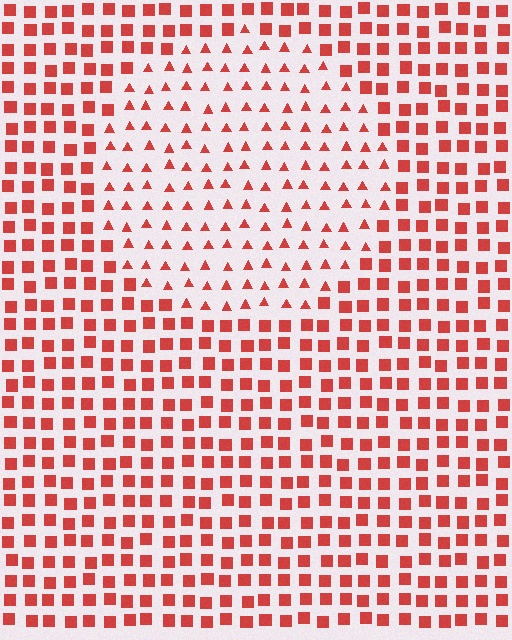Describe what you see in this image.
The image is filled with small red elements arranged in a uniform grid. A circle-shaped region contains triangles, while the surrounding area contains squares. The boundary is defined purely by the change in element shape.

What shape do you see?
I see a circle.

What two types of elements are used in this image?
The image uses triangles inside the circle region and squares outside it.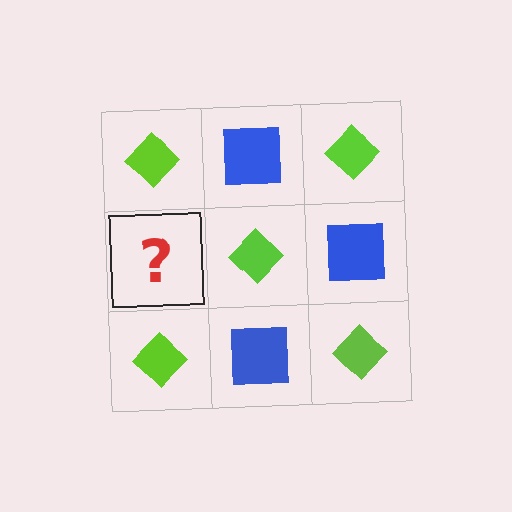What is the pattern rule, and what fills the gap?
The rule is that it alternates lime diamond and blue square in a checkerboard pattern. The gap should be filled with a blue square.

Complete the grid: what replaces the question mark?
The question mark should be replaced with a blue square.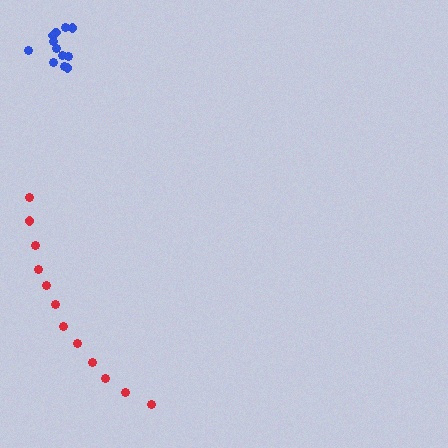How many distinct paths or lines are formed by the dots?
There are 2 distinct paths.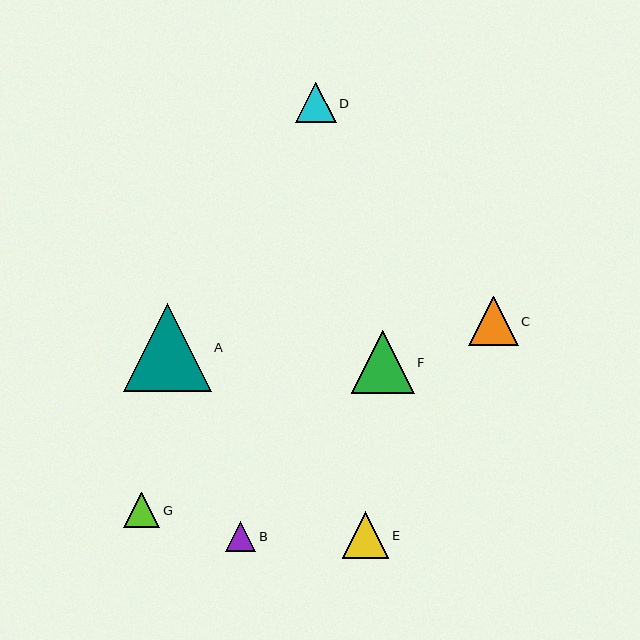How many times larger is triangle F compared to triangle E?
Triangle F is approximately 1.3 times the size of triangle E.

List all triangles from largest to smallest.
From largest to smallest: A, F, C, E, D, G, B.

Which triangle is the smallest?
Triangle B is the smallest with a size of approximately 30 pixels.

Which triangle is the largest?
Triangle A is the largest with a size of approximately 87 pixels.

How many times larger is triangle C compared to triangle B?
Triangle C is approximately 1.6 times the size of triangle B.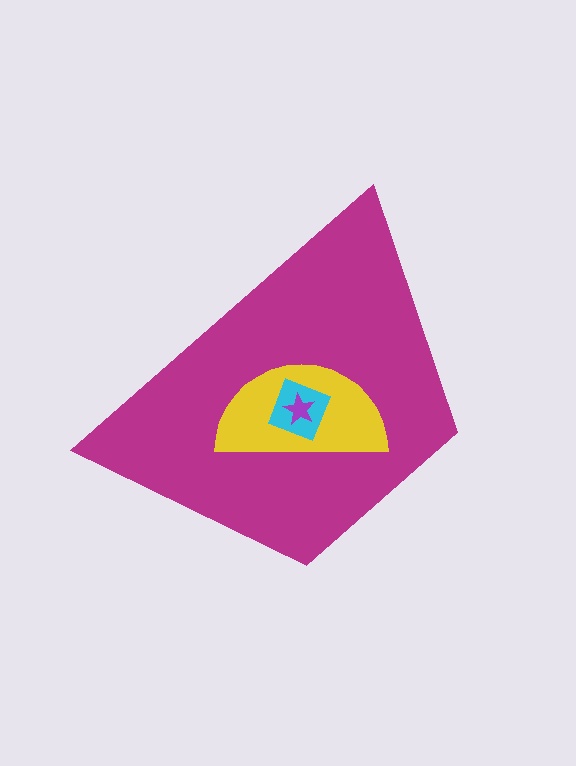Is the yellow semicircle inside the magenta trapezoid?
Yes.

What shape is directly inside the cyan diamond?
The purple star.